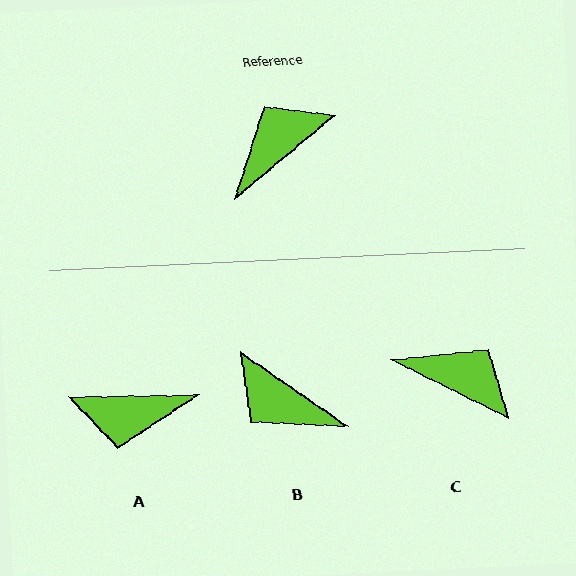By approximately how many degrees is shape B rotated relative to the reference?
Approximately 106 degrees counter-clockwise.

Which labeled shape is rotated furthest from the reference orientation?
A, about 141 degrees away.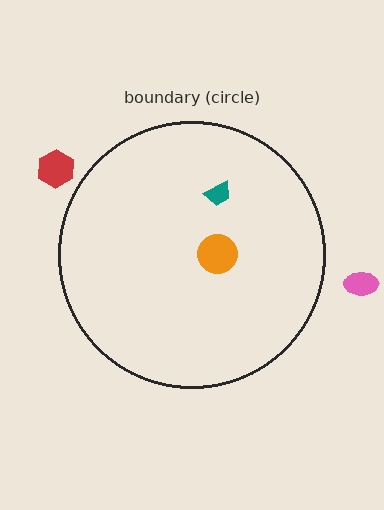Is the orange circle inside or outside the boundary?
Inside.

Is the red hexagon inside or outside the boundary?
Outside.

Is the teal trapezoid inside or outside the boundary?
Inside.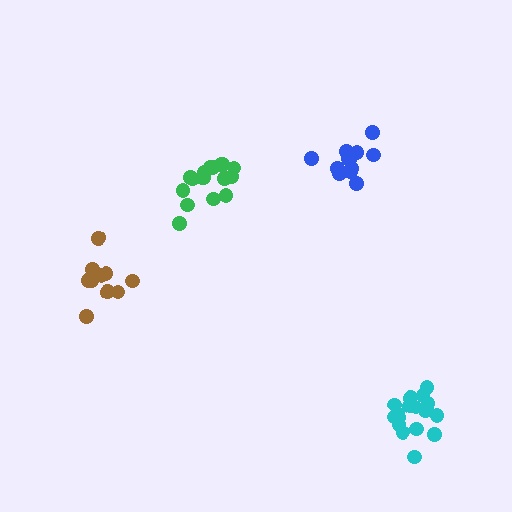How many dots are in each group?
Group 1: 11 dots, Group 2: 12 dots, Group 3: 17 dots, Group 4: 17 dots (57 total).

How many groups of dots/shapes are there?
There are 4 groups.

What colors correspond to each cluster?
The clusters are colored: brown, blue, cyan, green.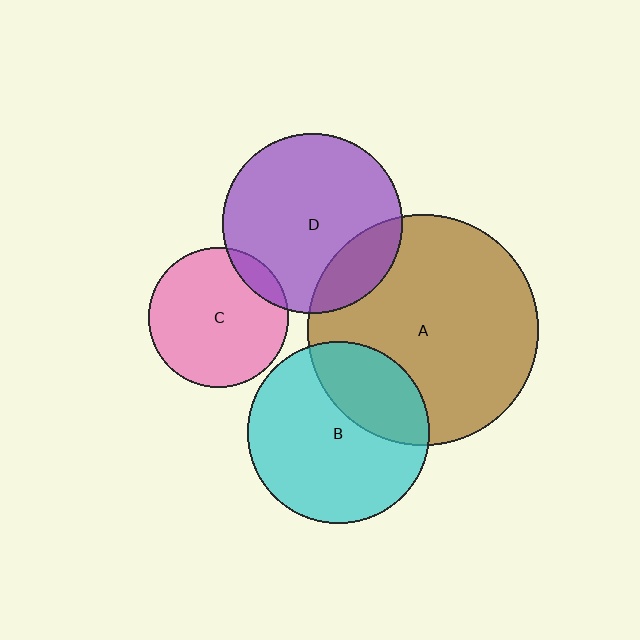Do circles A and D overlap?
Yes.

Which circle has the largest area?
Circle A (brown).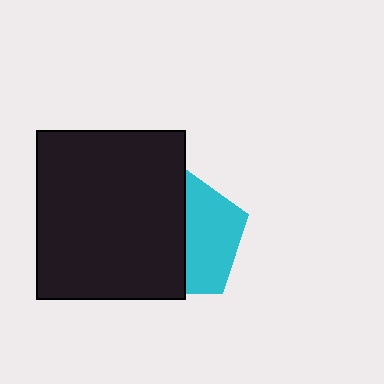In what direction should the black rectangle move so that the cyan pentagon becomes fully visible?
The black rectangle should move left. That is the shortest direction to clear the overlap and leave the cyan pentagon fully visible.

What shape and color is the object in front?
The object in front is a black rectangle.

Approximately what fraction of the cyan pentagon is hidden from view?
Roughly 54% of the cyan pentagon is hidden behind the black rectangle.